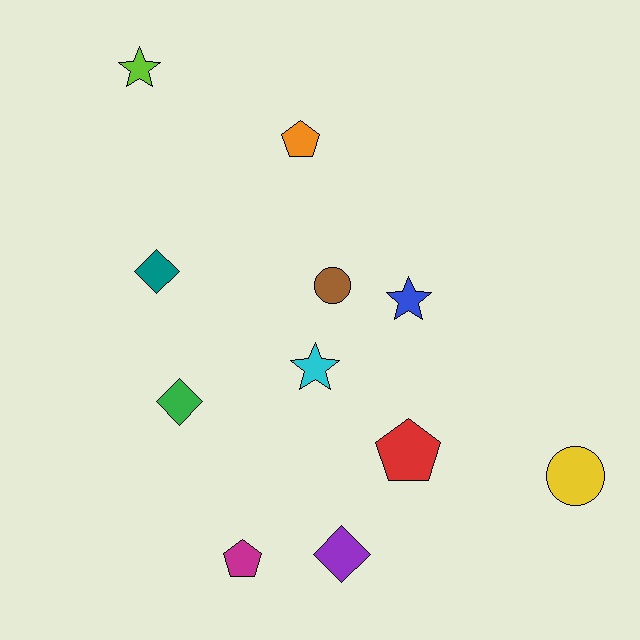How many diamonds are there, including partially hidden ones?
There are 3 diamonds.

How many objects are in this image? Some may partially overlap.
There are 11 objects.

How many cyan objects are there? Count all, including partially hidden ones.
There is 1 cyan object.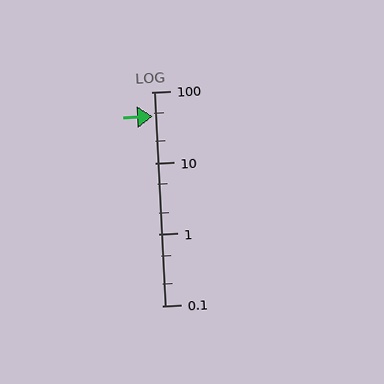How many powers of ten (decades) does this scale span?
The scale spans 3 decades, from 0.1 to 100.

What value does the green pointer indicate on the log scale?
The pointer indicates approximately 45.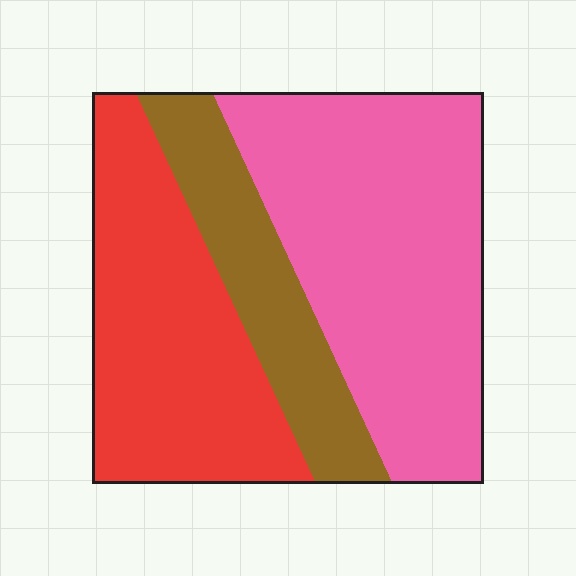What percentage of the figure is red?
Red takes up between a quarter and a half of the figure.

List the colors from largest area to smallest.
From largest to smallest: pink, red, brown.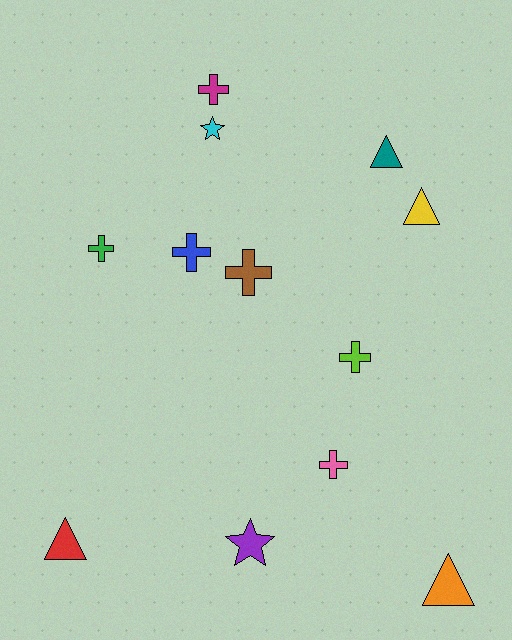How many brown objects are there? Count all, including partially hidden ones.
There is 1 brown object.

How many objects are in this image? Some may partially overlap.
There are 12 objects.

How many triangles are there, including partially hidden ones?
There are 4 triangles.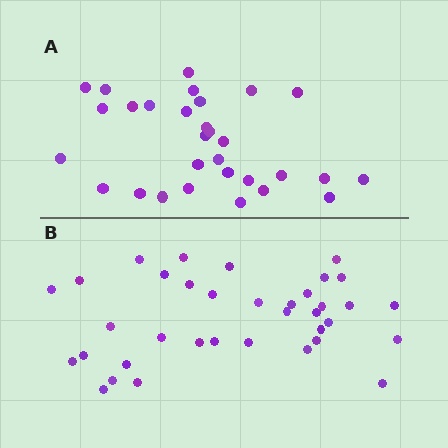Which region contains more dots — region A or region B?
Region B (the bottom region) has more dots.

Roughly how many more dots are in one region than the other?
Region B has about 6 more dots than region A.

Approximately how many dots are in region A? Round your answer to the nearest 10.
About 30 dots.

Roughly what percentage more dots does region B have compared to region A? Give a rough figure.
About 20% more.